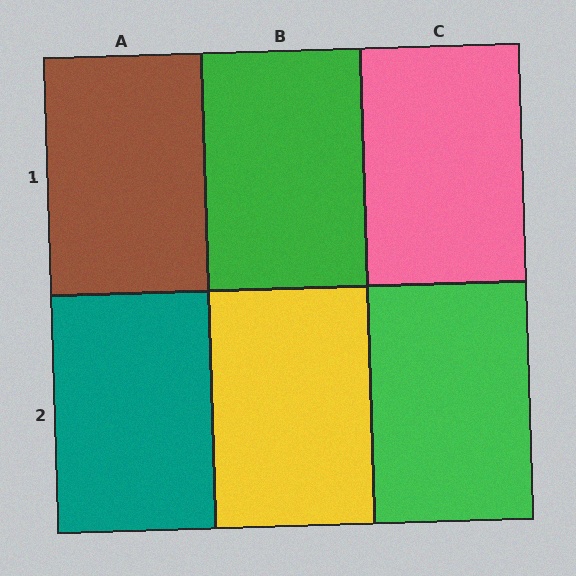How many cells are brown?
1 cell is brown.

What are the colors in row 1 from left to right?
Brown, green, pink.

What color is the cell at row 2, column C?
Green.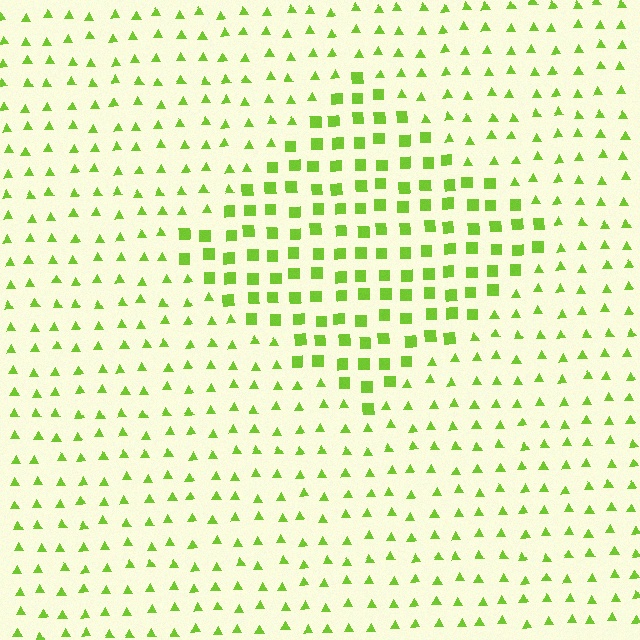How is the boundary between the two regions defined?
The boundary is defined by a change in element shape: squares inside vs. triangles outside. All elements share the same color and spacing.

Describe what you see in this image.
The image is filled with small lime elements arranged in a uniform grid. A diamond-shaped region contains squares, while the surrounding area contains triangles. The boundary is defined purely by the change in element shape.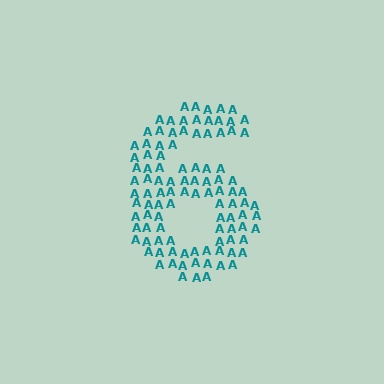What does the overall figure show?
The overall figure shows the digit 6.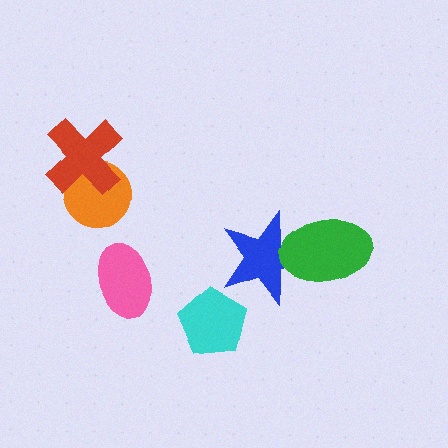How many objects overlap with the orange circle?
1 object overlaps with the orange circle.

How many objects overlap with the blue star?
1 object overlaps with the blue star.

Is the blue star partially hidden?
Yes, it is partially covered by another shape.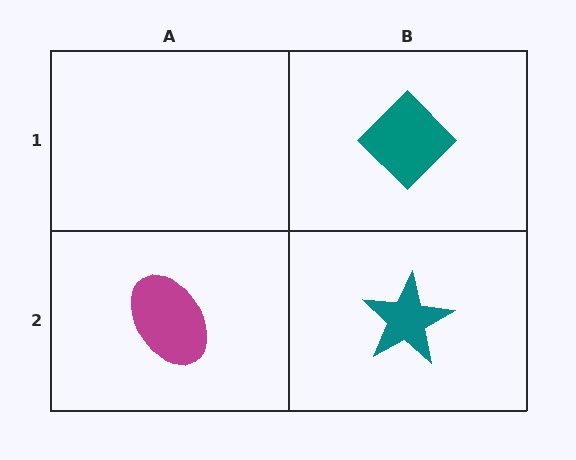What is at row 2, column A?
A magenta ellipse.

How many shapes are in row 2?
2 shapes.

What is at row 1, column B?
A teal diamond.